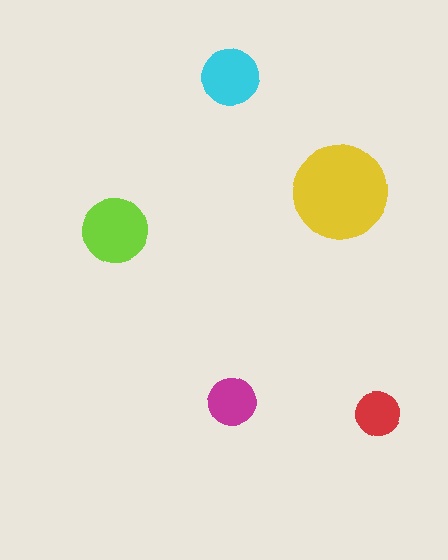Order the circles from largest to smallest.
the yellow one, the lime one, the cyan one, the magenta one, the red one.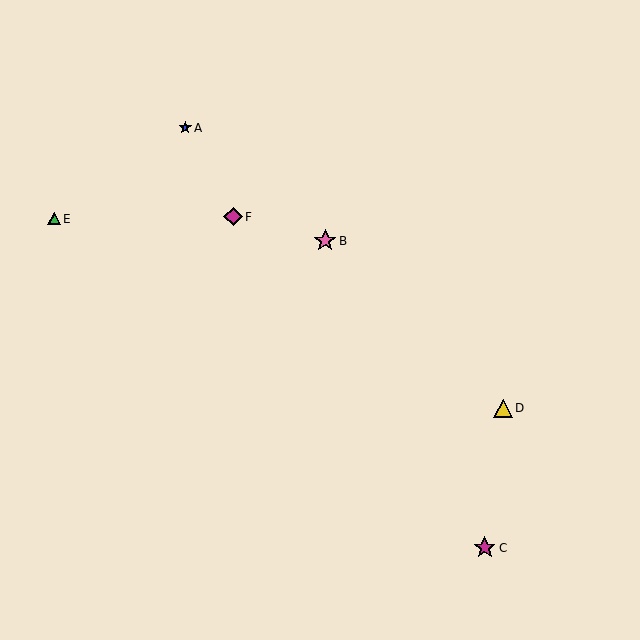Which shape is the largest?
The pink star (labeled B) is the largest.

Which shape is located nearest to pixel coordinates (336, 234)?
The pink star (labeled B) at (325, 241) is nearest to that location.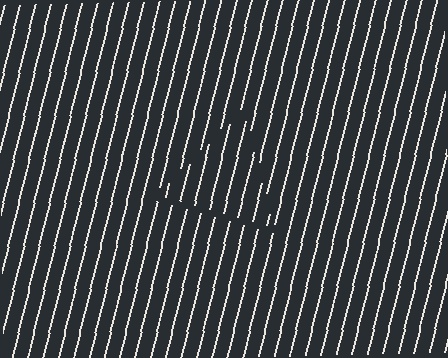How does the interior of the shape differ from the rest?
The interior of the shape contains the same grating, shifted by half a period — the contour is defined by the phase discontinuity where line-ends from the inner and outer gratings abut.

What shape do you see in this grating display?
An illusory triangle. The interior of the shape contains the same grating, shifted by half a period — the contour is defined by the phase discontinuity where line-ends from the inner and outer gratings abut.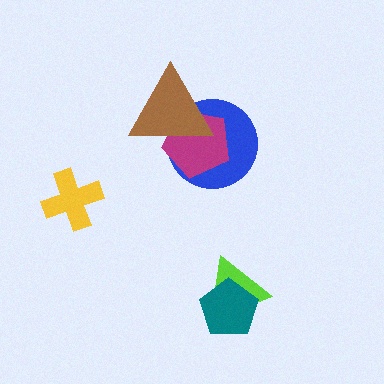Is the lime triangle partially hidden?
Yes, it is partially covered by another shape.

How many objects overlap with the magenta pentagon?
2 objects overlap with the magenta pentagon.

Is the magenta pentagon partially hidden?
Yes, it is partially covered by another shape.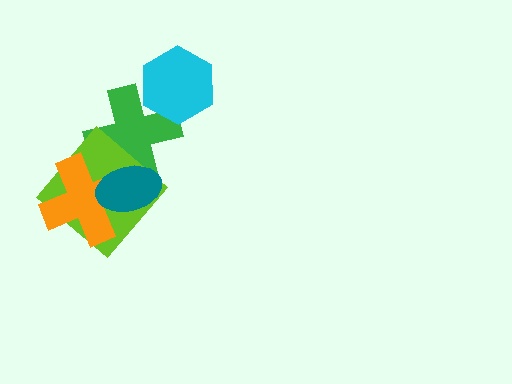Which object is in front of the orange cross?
The teal ellipse is in front of the orange cross.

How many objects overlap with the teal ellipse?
3 objects overlap with the teal ellipse.